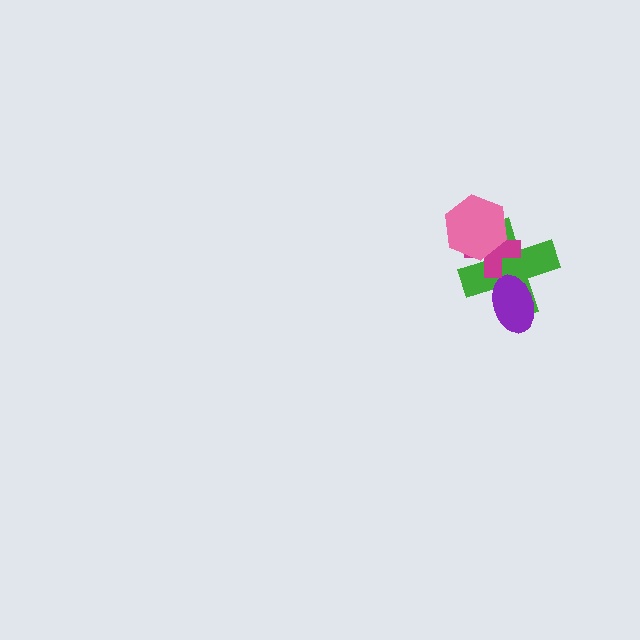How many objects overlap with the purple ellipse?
1 object overlaps with the purple ellipse.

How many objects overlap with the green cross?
3 objects overlap with the green cross.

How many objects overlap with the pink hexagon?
2 objects overlap with the pink hexagon.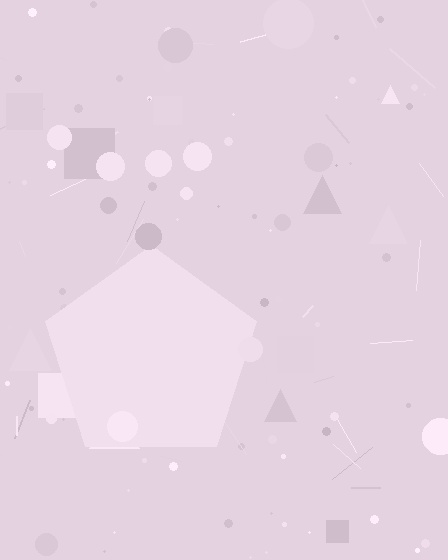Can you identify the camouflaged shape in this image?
The camouflaged shape is a pentagon.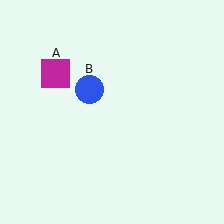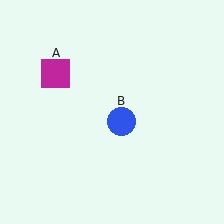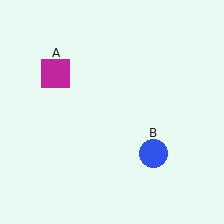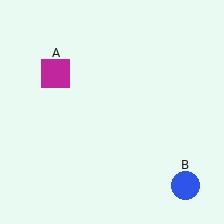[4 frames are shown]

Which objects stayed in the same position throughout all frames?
Magenta square (object A) remained stationary.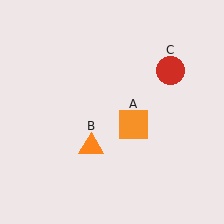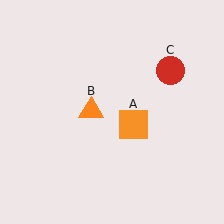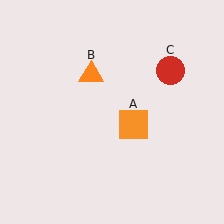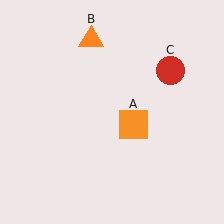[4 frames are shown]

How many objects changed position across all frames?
1 object changed position: orange triangle (object B).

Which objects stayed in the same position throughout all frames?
Orange square (object A) and red circle (object C) remained stationary.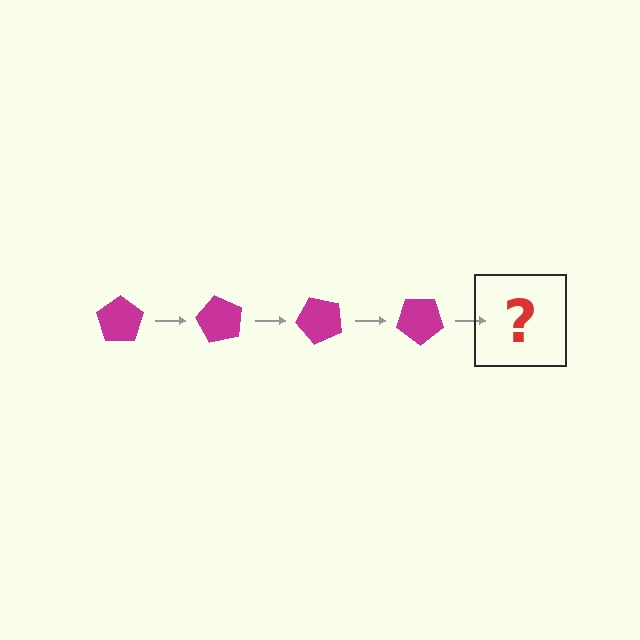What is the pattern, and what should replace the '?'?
The pattern is that the pentagon rotates 60 degrees each step. The '?' should be a magenta pentagon rotated 240 degrees.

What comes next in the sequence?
The next element should be a magenta pentagon rotated 240 degrees.